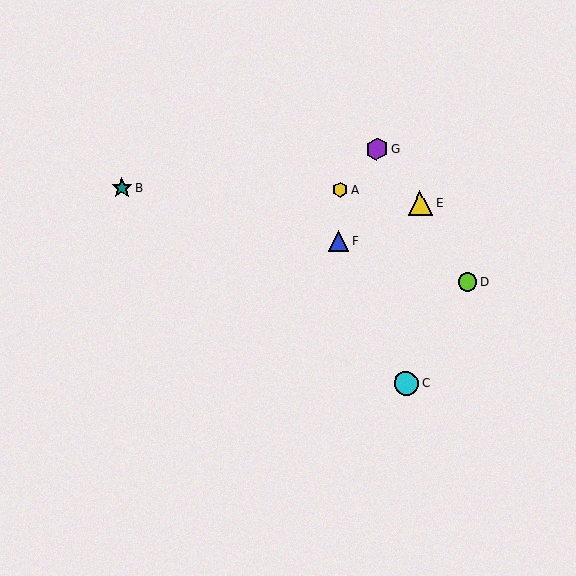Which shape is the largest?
The yellow triangle (labeled E) is the largest.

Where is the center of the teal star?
The center of the teal star is at (122, 188).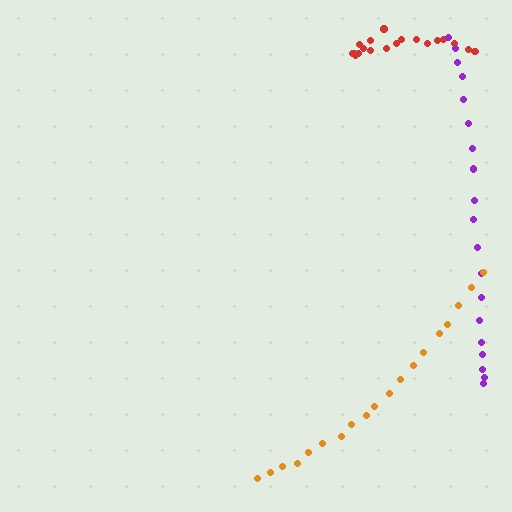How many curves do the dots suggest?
There are 3 distinct paths.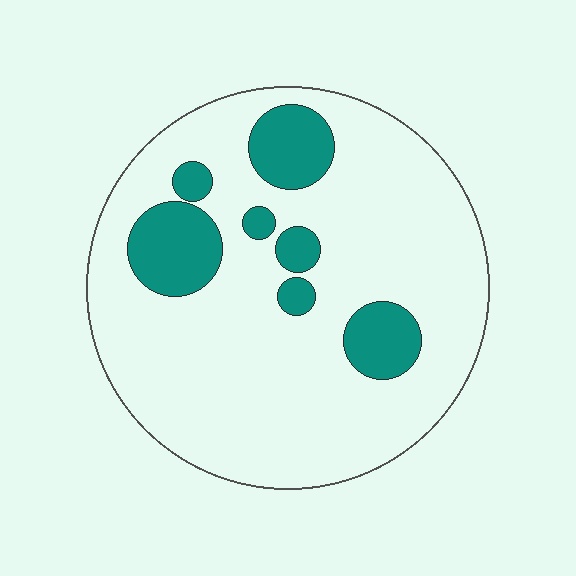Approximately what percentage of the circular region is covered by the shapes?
Approximately 20%.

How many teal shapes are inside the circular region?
7.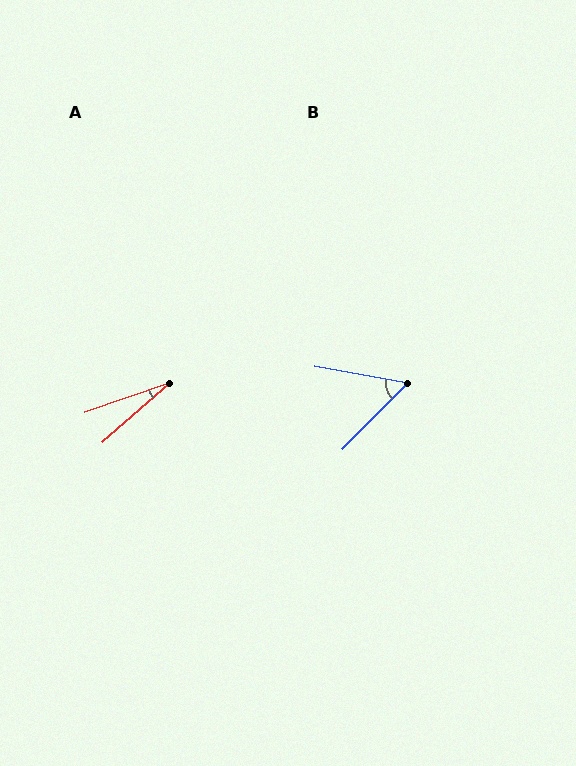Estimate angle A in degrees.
Approximately 22 degrees.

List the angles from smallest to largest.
A (22°), B (56°).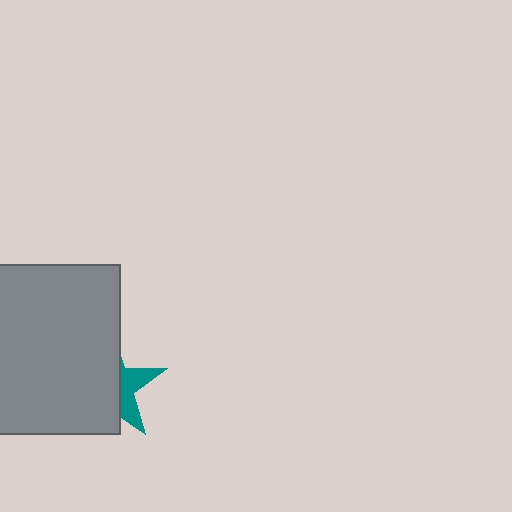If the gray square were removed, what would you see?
You would see the complete teal star.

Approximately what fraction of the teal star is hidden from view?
Roughly 68% of the teal star is hidden behind the gray square.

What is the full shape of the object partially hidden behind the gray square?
The partially hidden object is a teal star.